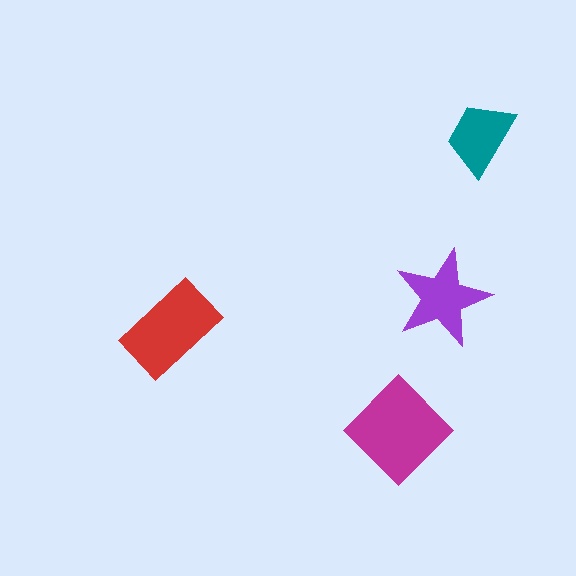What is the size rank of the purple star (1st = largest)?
3rd.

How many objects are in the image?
There are 4 objects in the image.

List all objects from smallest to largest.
The teal trapezoid, the purple star, the red rectangle, the magenta diamond.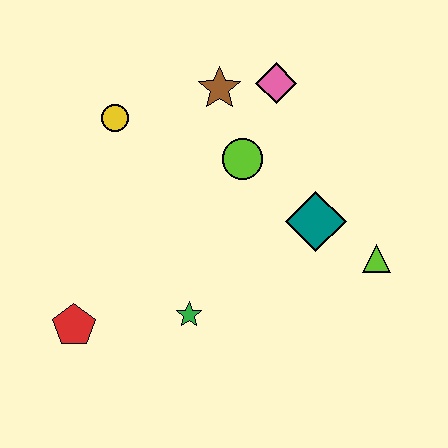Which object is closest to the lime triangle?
The teal diamond is closest to the lime triangle.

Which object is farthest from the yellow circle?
The lime triangle is farthest from the yellow circle.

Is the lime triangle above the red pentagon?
Yes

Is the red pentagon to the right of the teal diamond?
No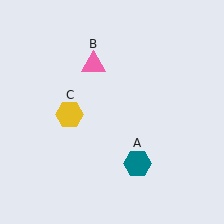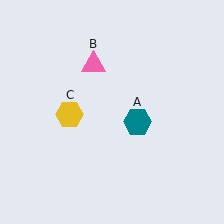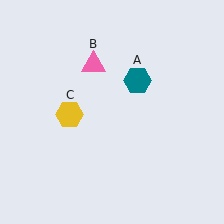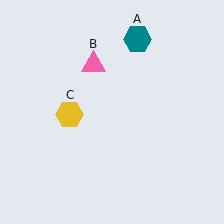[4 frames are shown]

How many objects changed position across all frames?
1 object changed position: teal hexagon (object A).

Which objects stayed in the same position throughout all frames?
Pink triangle (object B) and yellow hexagon (object C) remained stationary.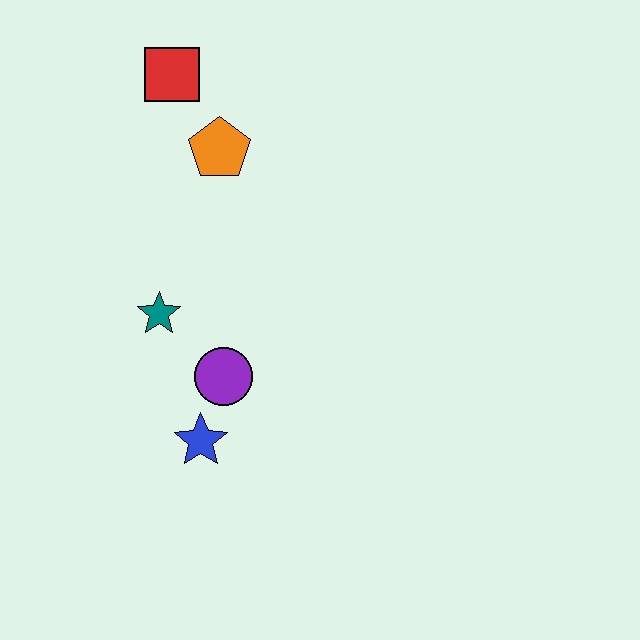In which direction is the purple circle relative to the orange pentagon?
The purple circle is below the orange pentagon.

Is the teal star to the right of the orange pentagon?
No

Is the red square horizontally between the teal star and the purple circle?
Yes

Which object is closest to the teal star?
The purple circle is closest to the teal star.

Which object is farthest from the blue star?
The red square is farthest from the blue star.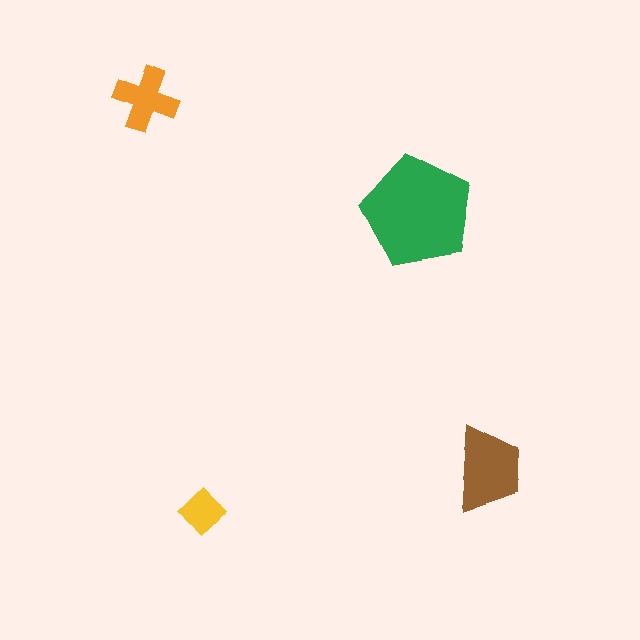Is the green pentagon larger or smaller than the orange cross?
Larger.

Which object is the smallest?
The yellow diamond.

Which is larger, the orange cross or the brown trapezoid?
The brown trapezoid.